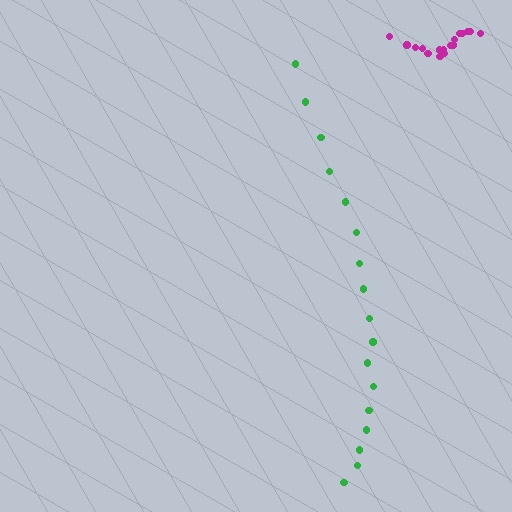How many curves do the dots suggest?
There are 2 distinct paths.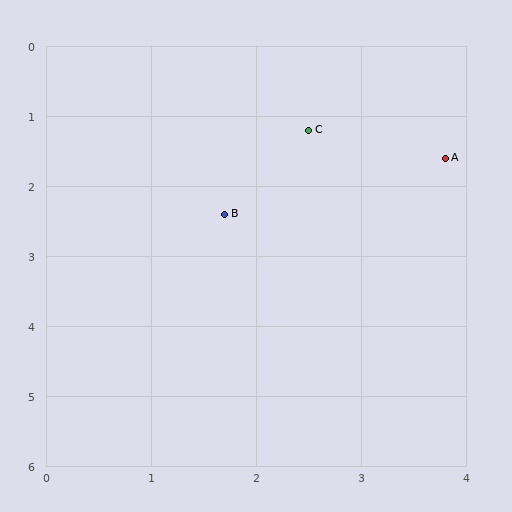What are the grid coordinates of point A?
Point A is at approximately (3.8, 1.6).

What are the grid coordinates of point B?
Point B is at approximately (1.7, 2.4).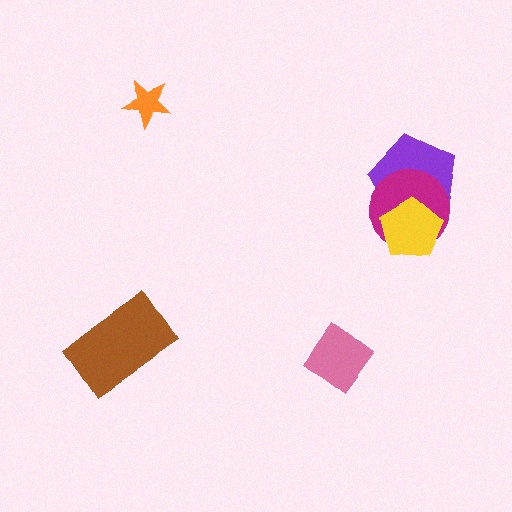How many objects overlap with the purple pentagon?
2 objects overlap with the purple pentagon.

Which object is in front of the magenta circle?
The yellow pentagon is in front of the magenta circle.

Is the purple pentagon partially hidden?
Yes, it is partially covered by another shape.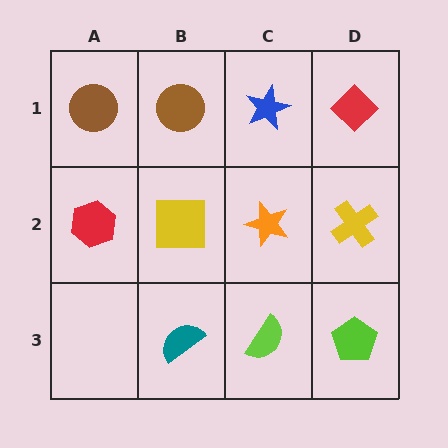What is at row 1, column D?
A red diamond.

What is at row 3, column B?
A teal semicircle.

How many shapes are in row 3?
3 shapes.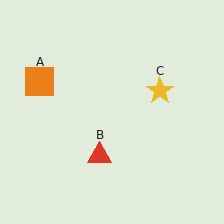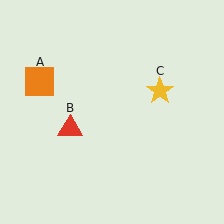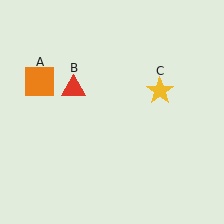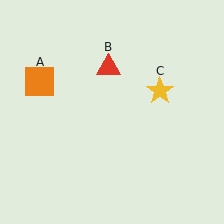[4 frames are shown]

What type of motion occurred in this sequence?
The red triangle (object B) rotated clockwise around the center of the scene.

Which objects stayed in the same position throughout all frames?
Orange square (object A) and yellow star (object C) remained stationary.